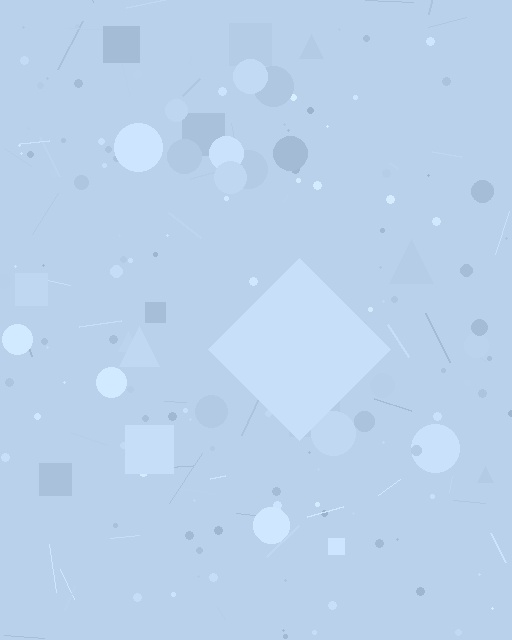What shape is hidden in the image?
A diamond is hidden in the image.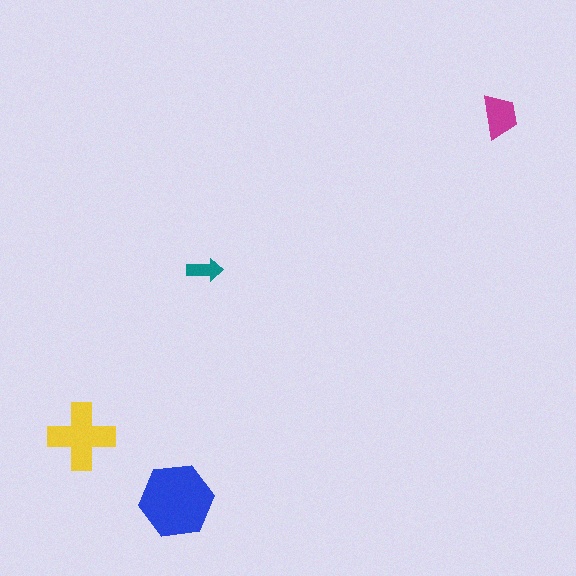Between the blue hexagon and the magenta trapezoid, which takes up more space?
The blue hexagon.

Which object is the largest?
The blue hexagon.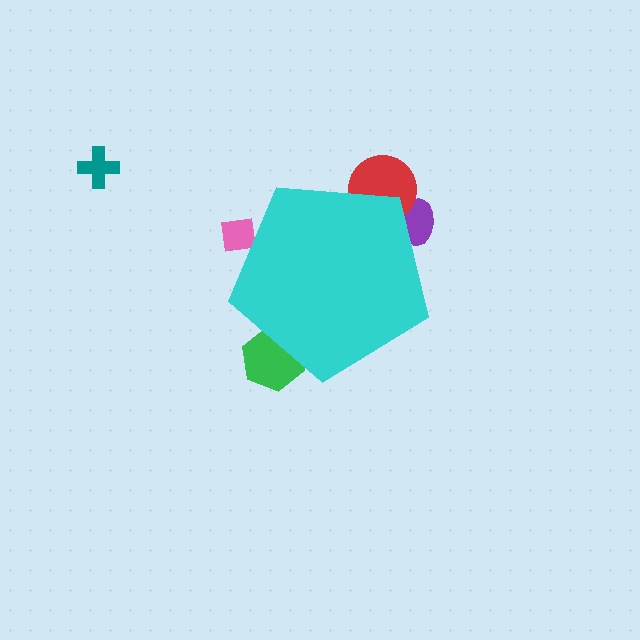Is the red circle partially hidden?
Yes, the red circle is partially hidden behind the cyan pentagon.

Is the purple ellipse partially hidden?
Yes, the purple ellipse is partially hidden behind the cyan pentagon.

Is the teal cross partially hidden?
No, the teal cross is fully visible.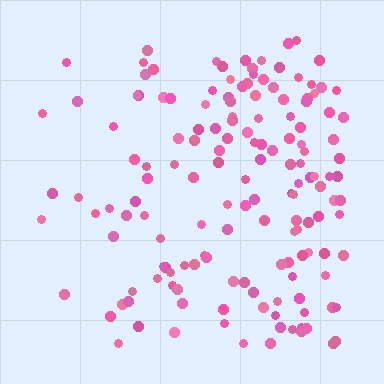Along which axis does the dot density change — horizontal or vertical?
Horizontal.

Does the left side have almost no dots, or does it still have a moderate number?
Still a moderate number, just noticeably fewer than the right.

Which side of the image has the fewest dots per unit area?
The left.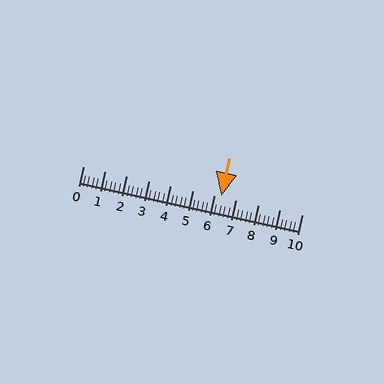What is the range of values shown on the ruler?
The ruler shows values from 0 to 10.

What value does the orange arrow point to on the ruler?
The orange arrow points to approximately 6.3.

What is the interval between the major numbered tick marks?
The major tick marks are spaced 1 units apart.